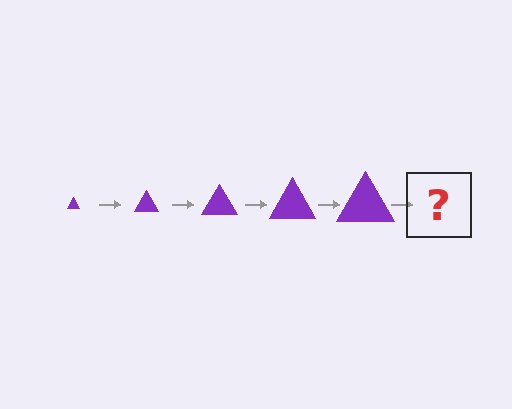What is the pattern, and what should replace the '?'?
The pattern is that the triangle gets progressively larger each step. The '?' should be a purple triangle, larger than the previous one.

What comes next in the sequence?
The next element should be a purple triangle, larger than the previous one.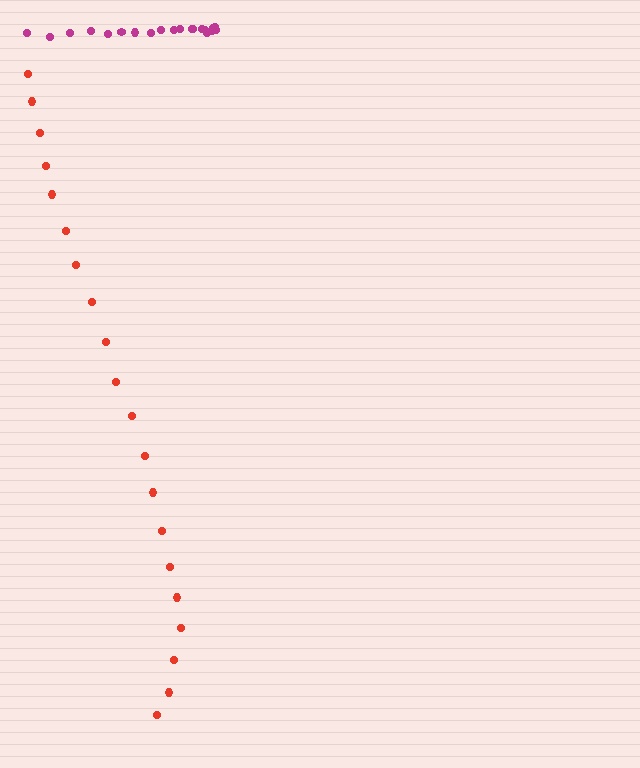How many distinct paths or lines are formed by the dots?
There are 2 distinct paths.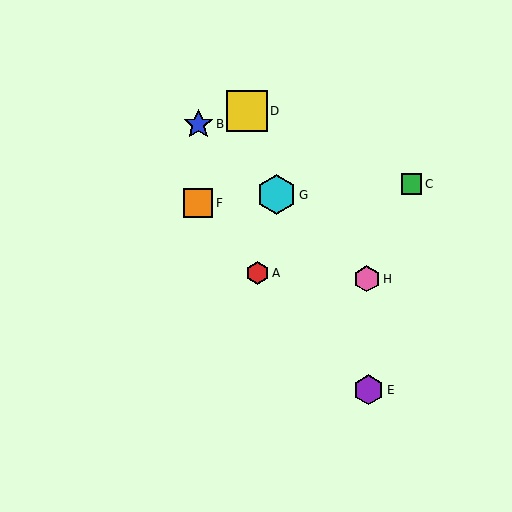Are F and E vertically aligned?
No, F is at x≈198 and E is at x≈369.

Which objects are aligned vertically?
Objects B, F are aligned vertically.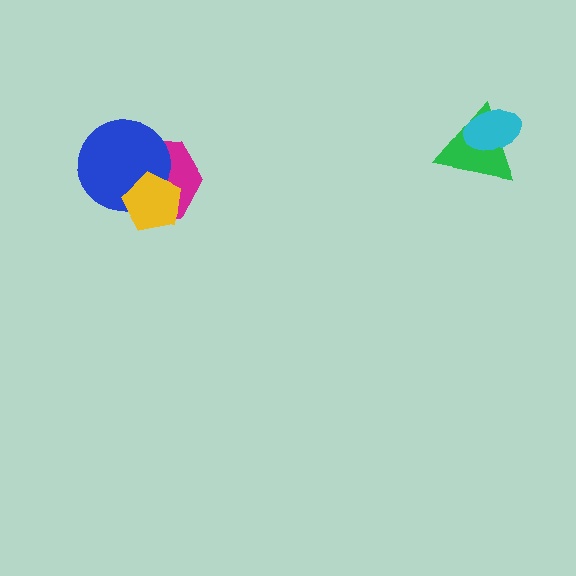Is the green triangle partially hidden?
Yes, it is partially covered by another shape.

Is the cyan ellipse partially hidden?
No, no other shape covers it.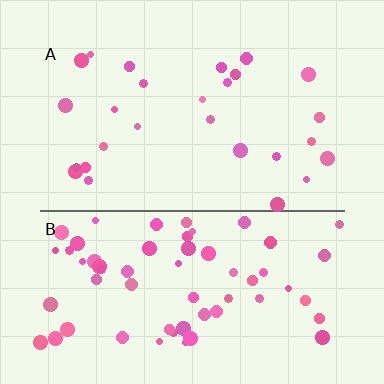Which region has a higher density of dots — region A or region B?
B (the bottom).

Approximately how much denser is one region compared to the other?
Approximately 2.3× — region B over region A.